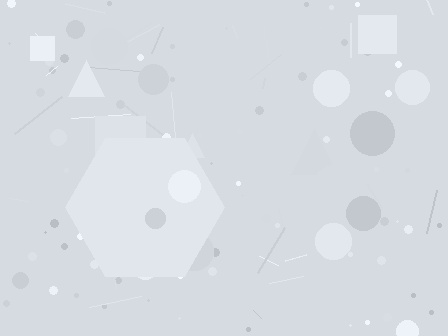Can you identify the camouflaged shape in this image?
The camouflaged shape is a hexagon.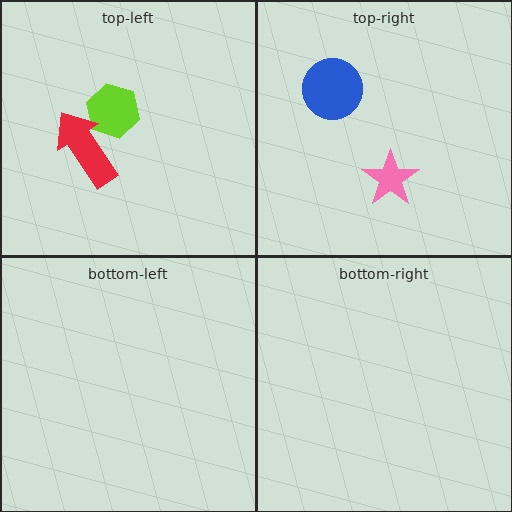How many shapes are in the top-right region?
2.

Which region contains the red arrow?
The top-left region.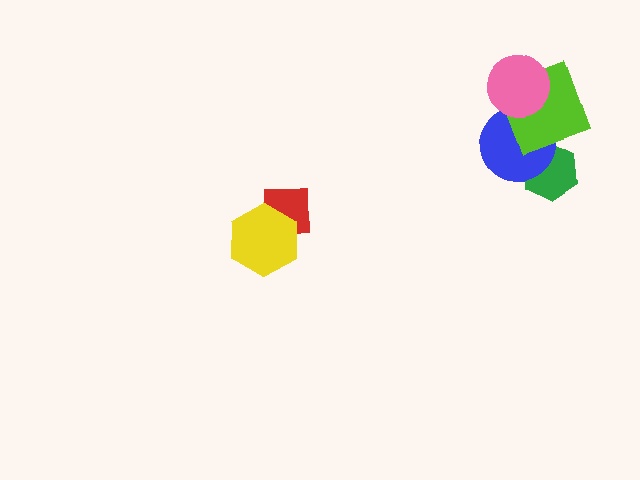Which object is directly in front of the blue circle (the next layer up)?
The lime square is directly in front of the blue circle.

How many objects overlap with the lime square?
2 objects overlap with the lime square.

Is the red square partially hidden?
Yes, it is partially covered by another shape.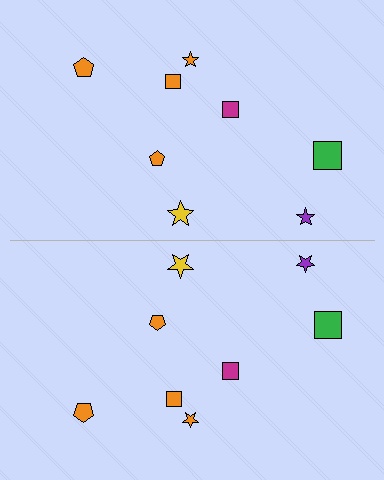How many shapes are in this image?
There are 16 shapes in this image.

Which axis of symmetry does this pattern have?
The pattern has a horizontal axis of symmetry running through the center of the image.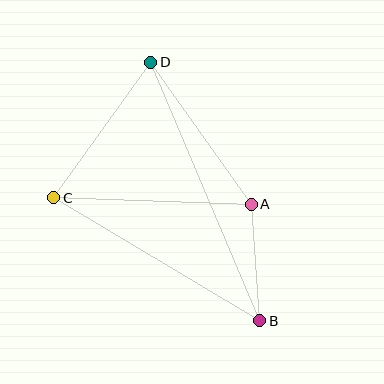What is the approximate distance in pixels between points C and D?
The distance between C and D is approximately 166 pixels.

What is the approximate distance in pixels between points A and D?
The distance between A and D is approximately 174 pixels.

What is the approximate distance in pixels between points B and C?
The distance between B and C is approximately 240 pixels.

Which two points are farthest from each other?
Points B and D are farthest from each other.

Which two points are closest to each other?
Points A and B are closest to each other.